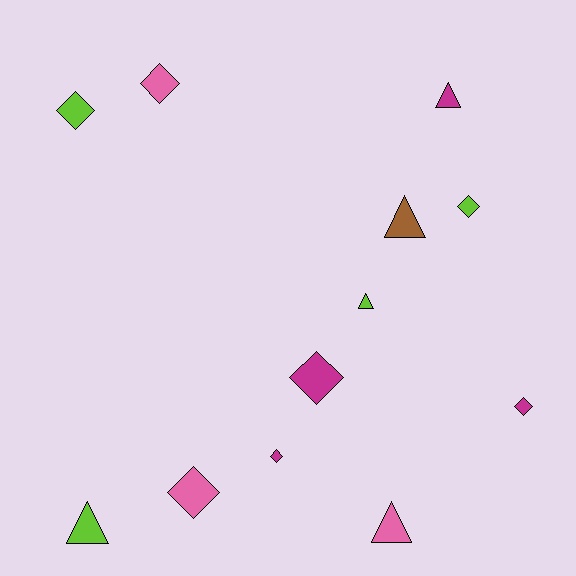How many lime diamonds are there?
There are 2 lime diamonds.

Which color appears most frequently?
Magenta, with 4 objects.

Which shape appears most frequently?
Diamond, with 7 objects.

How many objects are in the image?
There are 12 objects.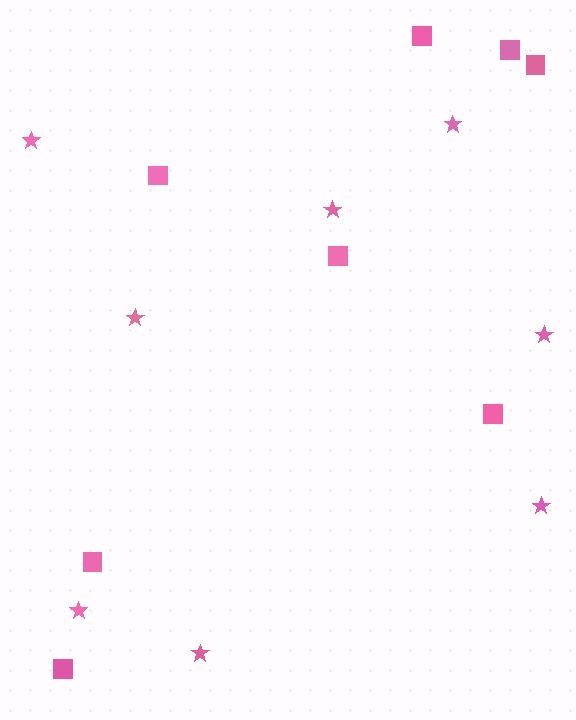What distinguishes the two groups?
There are 2 groups: one group of squares (8) and one group of stars (8).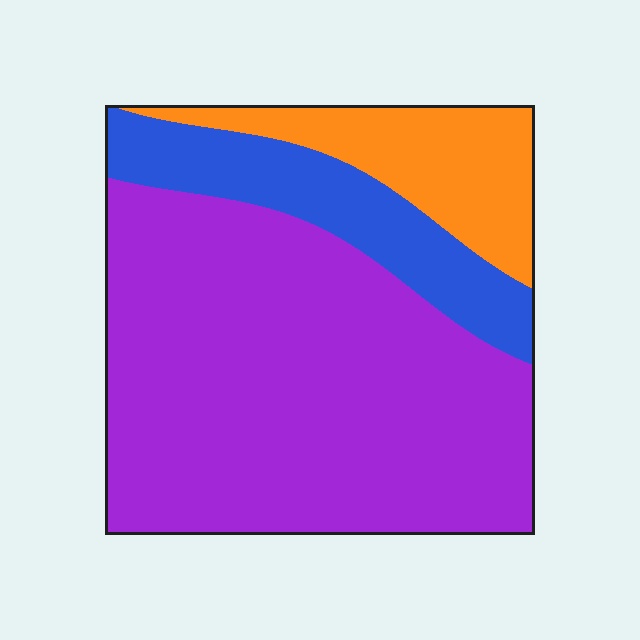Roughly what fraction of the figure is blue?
Blue covers 18% of the figure.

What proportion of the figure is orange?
Orange takes up about one sixth (1/6) of the figure.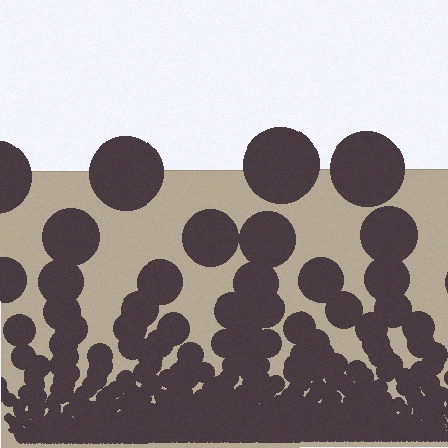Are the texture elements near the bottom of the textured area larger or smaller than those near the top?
Smaller. The gradient is inverted — elements near the bottom are smaller and denser.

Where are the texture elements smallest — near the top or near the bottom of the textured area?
Near the bottom.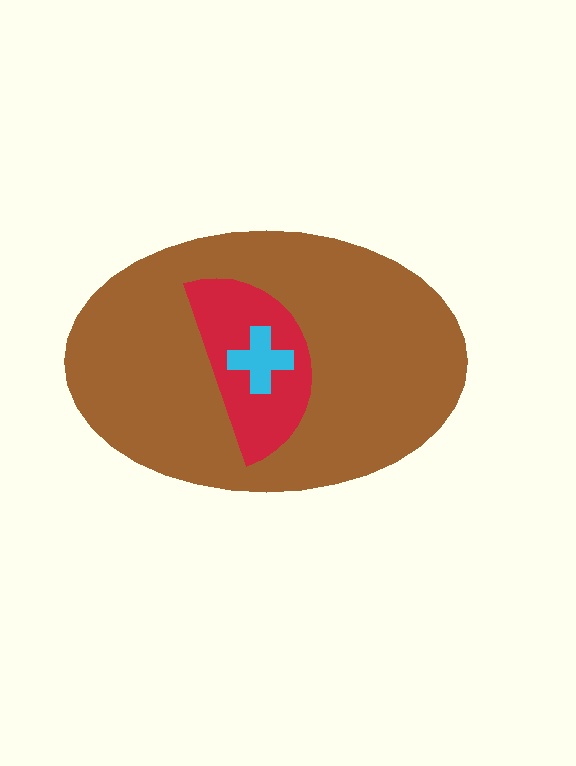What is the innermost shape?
The cyan cross.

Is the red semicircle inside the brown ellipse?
Yes.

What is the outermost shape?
The brown ellipse.